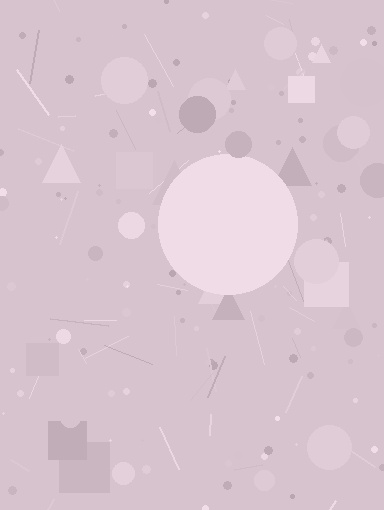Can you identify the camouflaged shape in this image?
The camouflaged shape is a circle.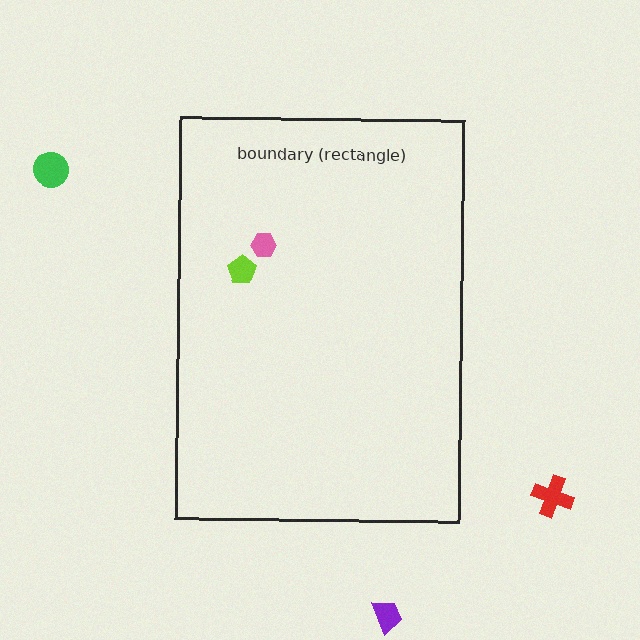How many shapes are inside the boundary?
2 inside, 3 outside.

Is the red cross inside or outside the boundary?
Outside.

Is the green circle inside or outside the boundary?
Outside.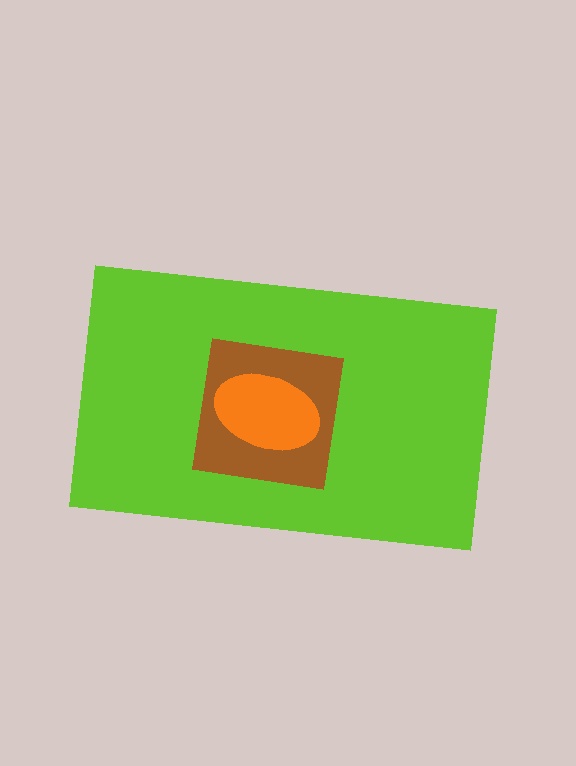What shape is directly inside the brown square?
The orange ellipse.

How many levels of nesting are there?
3.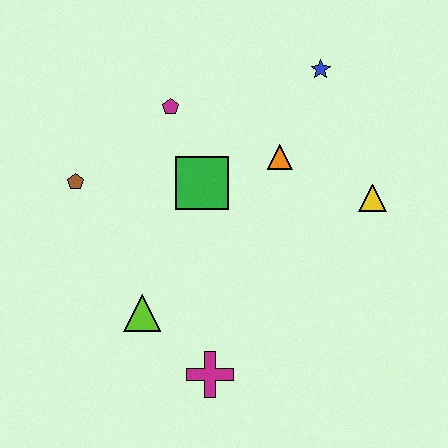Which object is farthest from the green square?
The magenta cross is farthest from the green square.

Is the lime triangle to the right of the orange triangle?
No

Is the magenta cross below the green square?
Yes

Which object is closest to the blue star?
The orange triangle is closest to the blue star.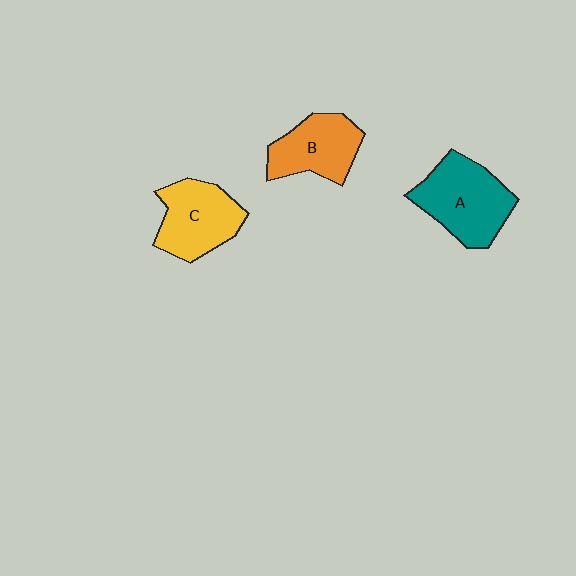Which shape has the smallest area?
Shape B (orange).